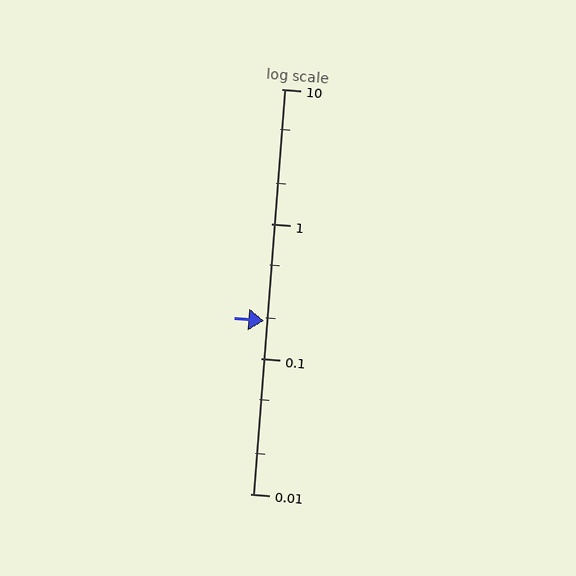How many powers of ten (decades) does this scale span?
The scale spans 3 decades, from 0.01 to 10.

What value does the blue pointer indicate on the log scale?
The pointer indicates approximately 0.19.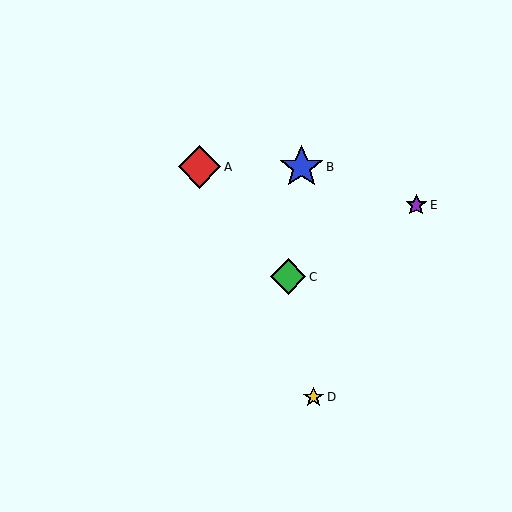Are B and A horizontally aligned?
Yes, both are at y≈167.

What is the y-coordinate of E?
Object E is at y≈205.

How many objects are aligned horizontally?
2 objects (A, B) are aligned horizontally.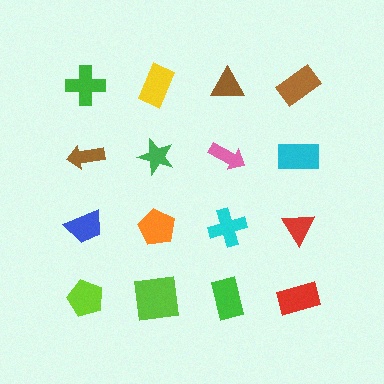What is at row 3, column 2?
An orange pentagon.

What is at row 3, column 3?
A cyan cross.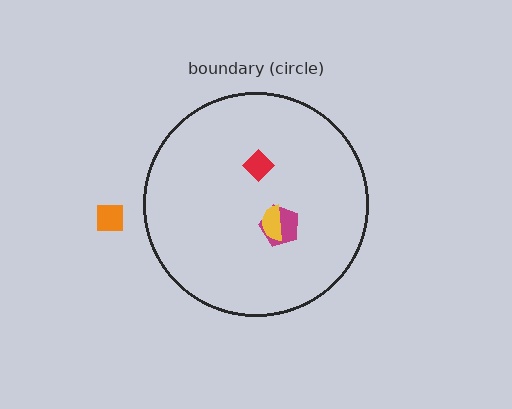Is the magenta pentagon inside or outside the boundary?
Inside.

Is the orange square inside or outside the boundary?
Outside.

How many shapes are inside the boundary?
3 inside, 1 outside.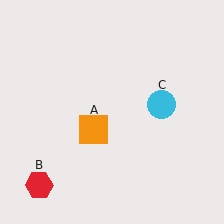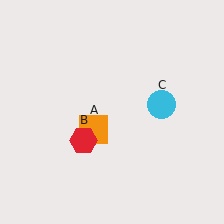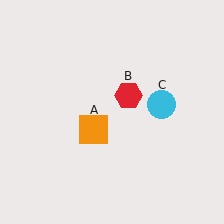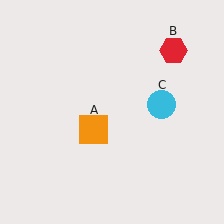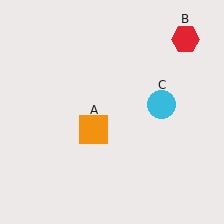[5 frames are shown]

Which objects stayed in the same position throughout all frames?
Orange square (object A) and cyan circle (object C) remained stationary.